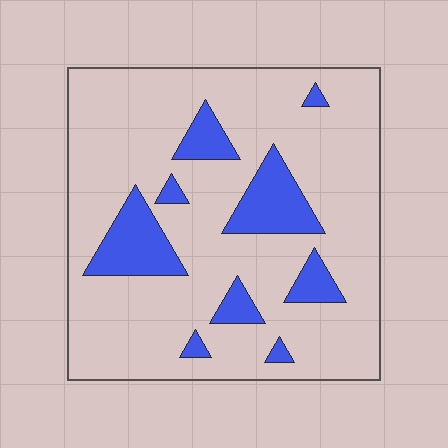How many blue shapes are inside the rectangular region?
9.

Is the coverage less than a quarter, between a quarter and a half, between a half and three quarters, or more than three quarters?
Less than a quarter.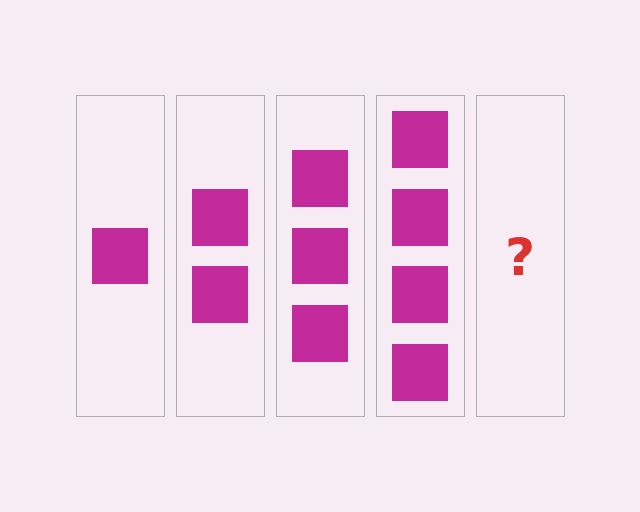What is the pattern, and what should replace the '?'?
The pattern is that each step adds one more square. The '?' should be 5 squares.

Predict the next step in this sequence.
The next step is 5 squares.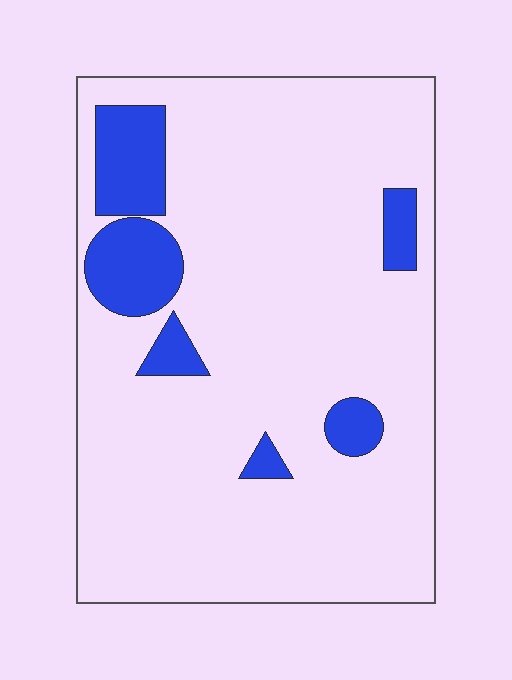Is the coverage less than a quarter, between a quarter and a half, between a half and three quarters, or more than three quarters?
Less than a quarter.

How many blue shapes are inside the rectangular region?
6.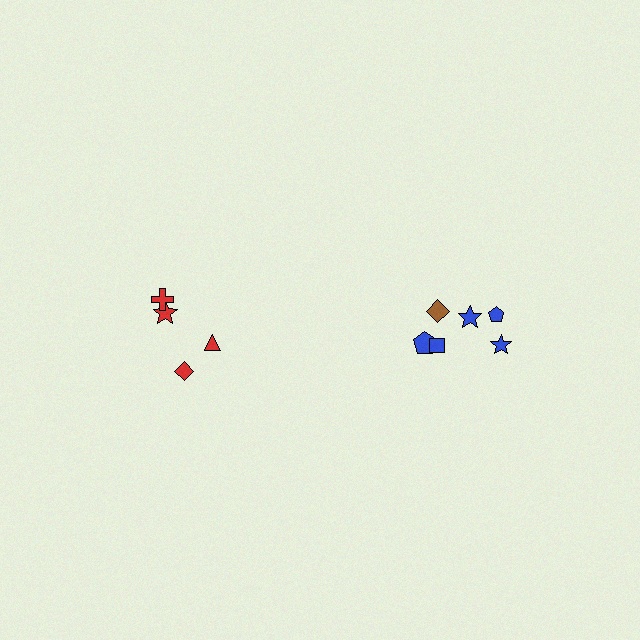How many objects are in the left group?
There are 4 objects.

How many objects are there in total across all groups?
There are 10 objects.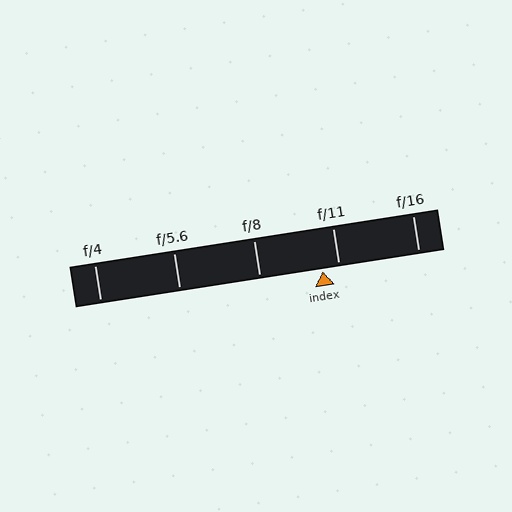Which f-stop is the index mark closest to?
The index mark is closest to f/11.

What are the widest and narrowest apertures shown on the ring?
The widest aperture shown is f/4 and the narrowest is f/16.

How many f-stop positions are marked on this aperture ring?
There are 5 f-stop positions marked.